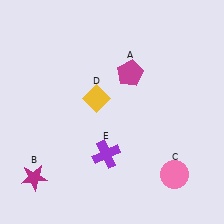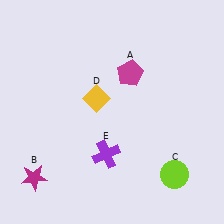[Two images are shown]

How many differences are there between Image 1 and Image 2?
There is 1 difference between the two images.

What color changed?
The circle (C) changed from pink in Image 1 to lime in Image 2.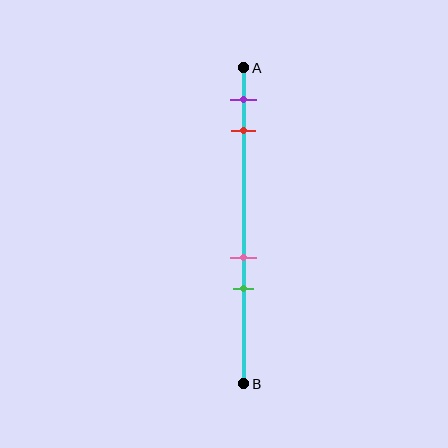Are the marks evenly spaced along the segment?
No, the marks are not evenly spaced.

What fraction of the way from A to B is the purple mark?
The purple mark is approximately 10% (0.1) of the way from A to B.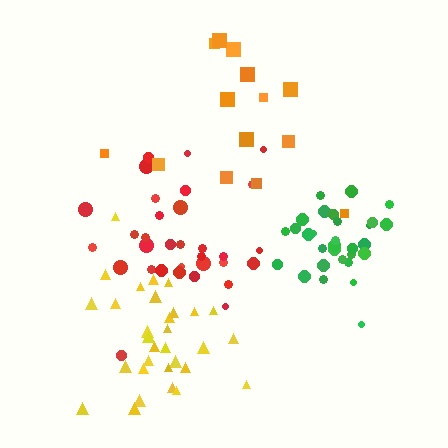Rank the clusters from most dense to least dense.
green, red, yellow, orange.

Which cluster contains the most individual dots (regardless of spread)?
Red (32).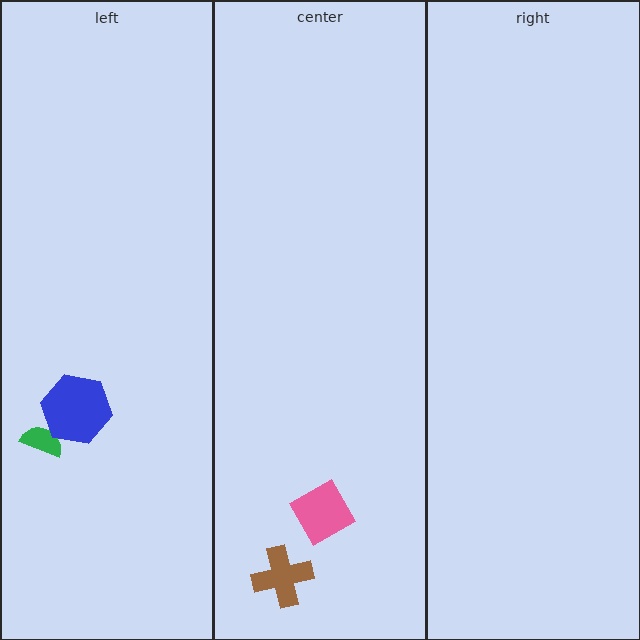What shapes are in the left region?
The green semicircle, the blue hexagon.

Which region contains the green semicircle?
The left region.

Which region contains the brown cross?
The center region.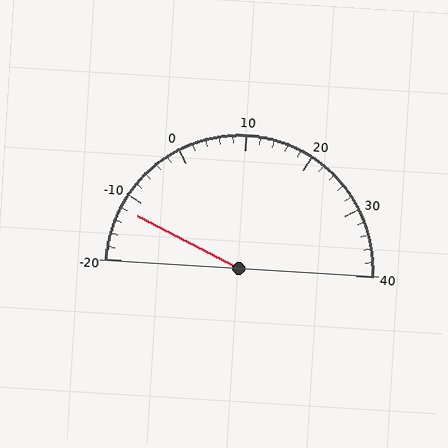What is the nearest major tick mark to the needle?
The nearest major tick mark is -10.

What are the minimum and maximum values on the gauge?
The gauge ranges from -20 to 40.